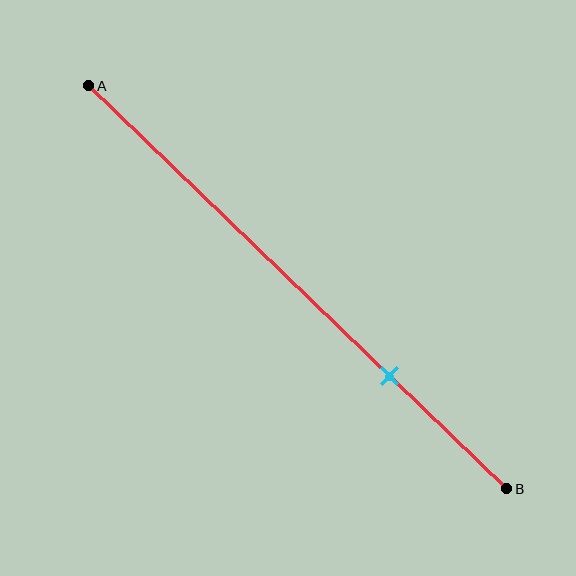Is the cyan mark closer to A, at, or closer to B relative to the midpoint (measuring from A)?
The cyan mark is closer to point B than the midpoint of segment AB.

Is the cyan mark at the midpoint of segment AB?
No, the mark is at about 70% from A, not at the 50% midpoint.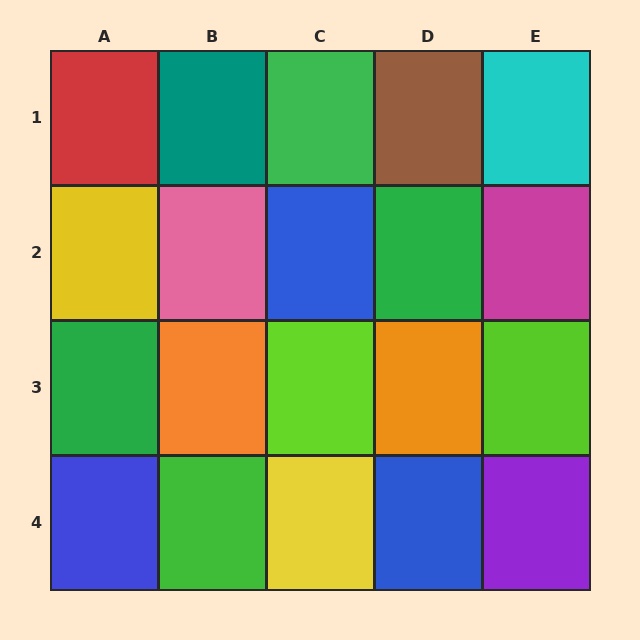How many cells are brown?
1 cell is brown.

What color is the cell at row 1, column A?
Red.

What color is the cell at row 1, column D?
Brown.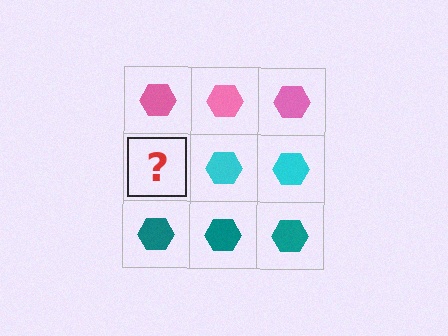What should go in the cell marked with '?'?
The missing cell should contain a cyan hexagon.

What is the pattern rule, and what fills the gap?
The rule is that each row has a consistent color. The gap should be filled with a cyan hexagon.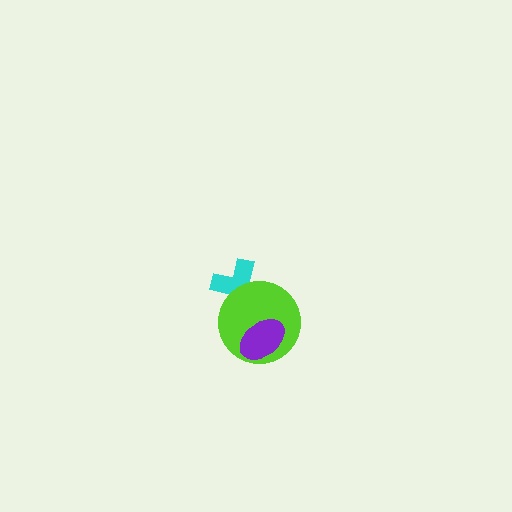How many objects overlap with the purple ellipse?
1 object overlaps with the purple ellipse.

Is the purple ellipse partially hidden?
No, no other shape covers it.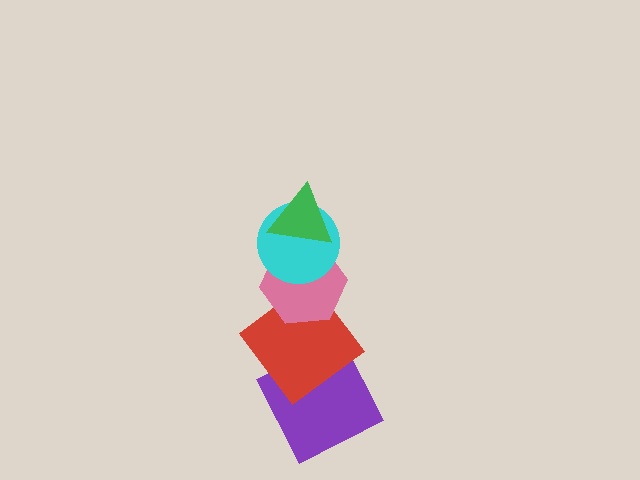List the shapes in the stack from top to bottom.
From top to bottom: the green triangle, the cyan circle, the pink hexagon, the red diamond, the purple square.